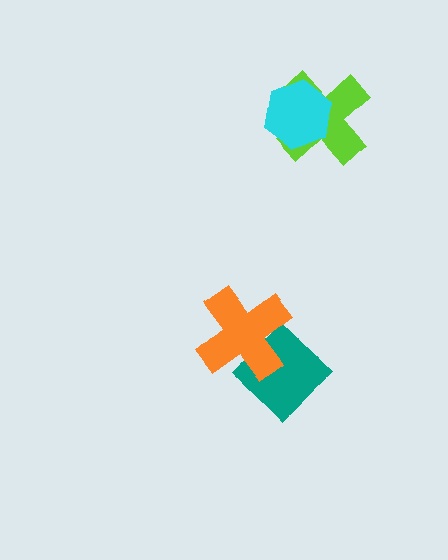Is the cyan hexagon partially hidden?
No, no other shape covers it.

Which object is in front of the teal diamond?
The orange cross is in front of the teal diamond.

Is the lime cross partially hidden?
Yes, it is partially covered by another shape.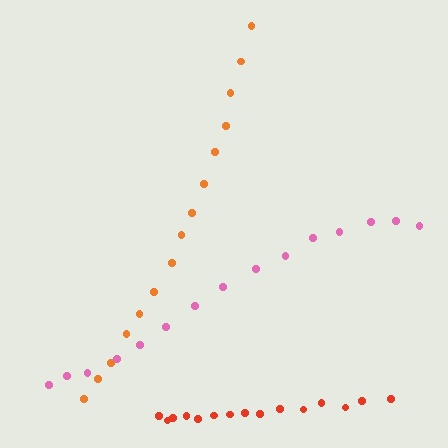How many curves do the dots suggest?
There are 3 distinct paths.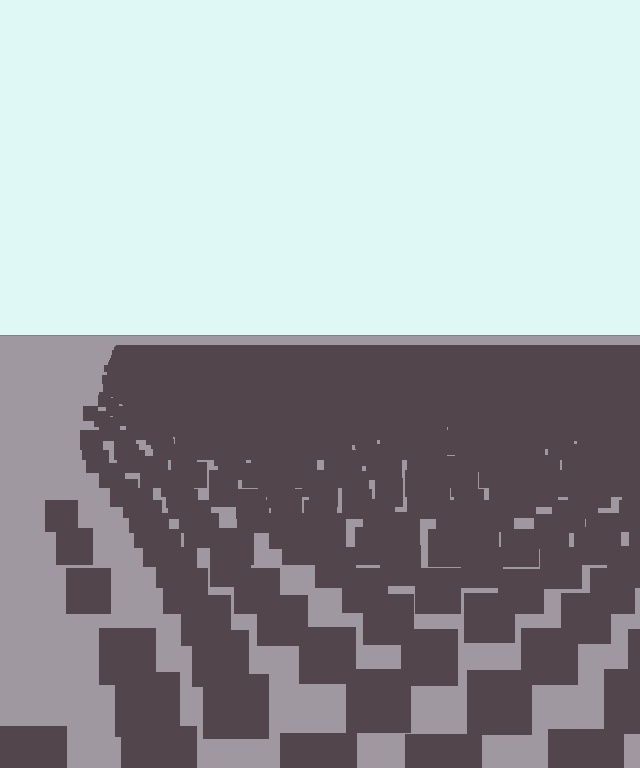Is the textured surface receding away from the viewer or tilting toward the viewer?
The surface is receding away from the viewer. Texture elements get smaller and denser toward the top.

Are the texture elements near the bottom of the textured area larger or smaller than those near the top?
Larger. Near the bottom, elements are closer to the viewer and appear at a bigger on-screen size.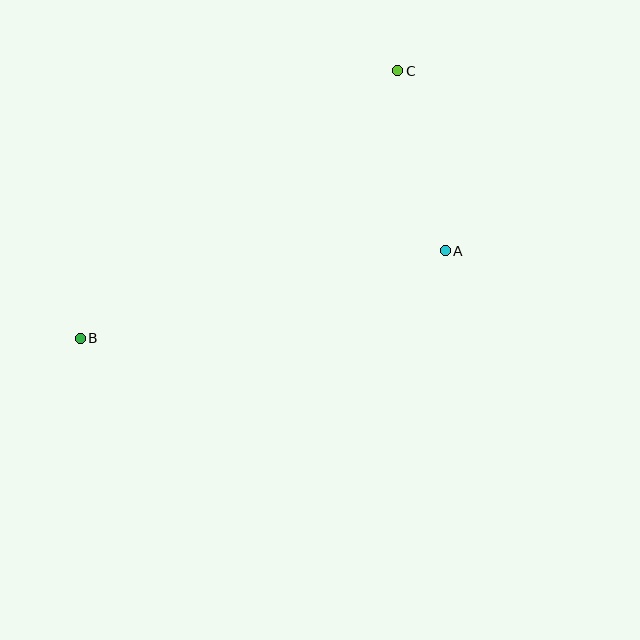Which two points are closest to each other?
Points A and C are closest to each other.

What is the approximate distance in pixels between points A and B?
The distance between A and B is approximately 375 pixels.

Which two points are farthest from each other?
Points B and C are farthest from each other.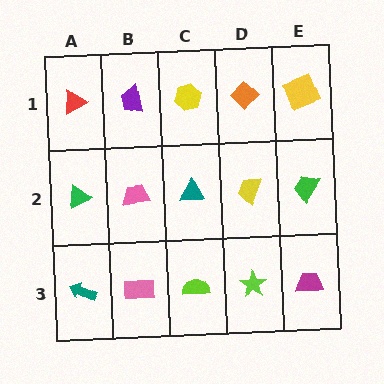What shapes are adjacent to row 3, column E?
A green trapezoid (row 2, column E), a lime star (row 3, column D).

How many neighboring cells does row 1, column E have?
2.